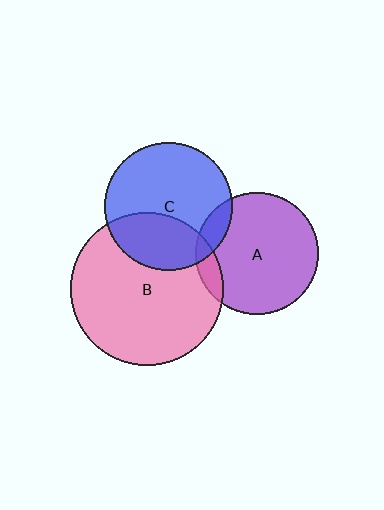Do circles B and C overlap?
Yes.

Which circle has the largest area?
Circle B (pink).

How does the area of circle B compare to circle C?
Approximately 1.4 times.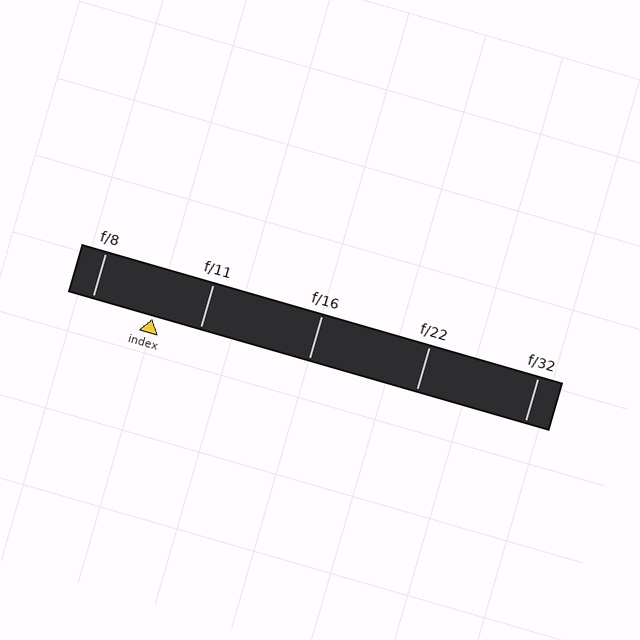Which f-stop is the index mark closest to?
The index mark is closest to f/11.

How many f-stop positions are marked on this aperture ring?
There are 5 f-stop positions marked.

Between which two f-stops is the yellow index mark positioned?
The index mark is between f/8 and f/11.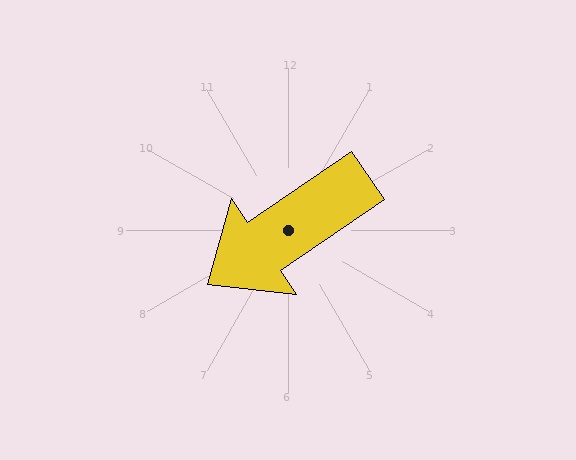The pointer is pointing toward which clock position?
Roughly 8 o'clock.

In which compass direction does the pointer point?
Southwest.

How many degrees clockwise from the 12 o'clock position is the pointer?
Approximately 236 degrees.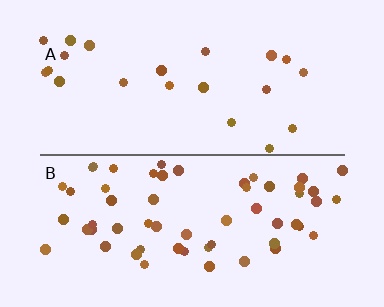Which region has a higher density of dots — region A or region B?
B (the bottom).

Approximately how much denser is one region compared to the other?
Approximately 2.7× — region B over region A.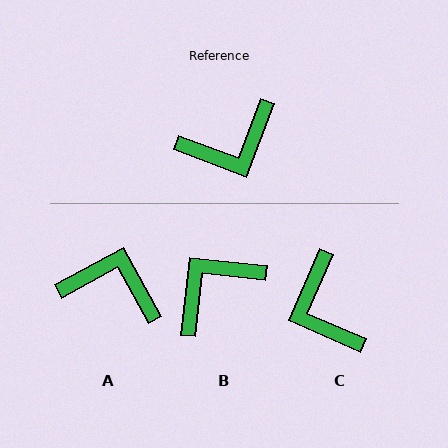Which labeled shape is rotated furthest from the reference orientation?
B, about 166 degrees away.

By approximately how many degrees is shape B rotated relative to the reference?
Approximately 166 degrees clockwise.